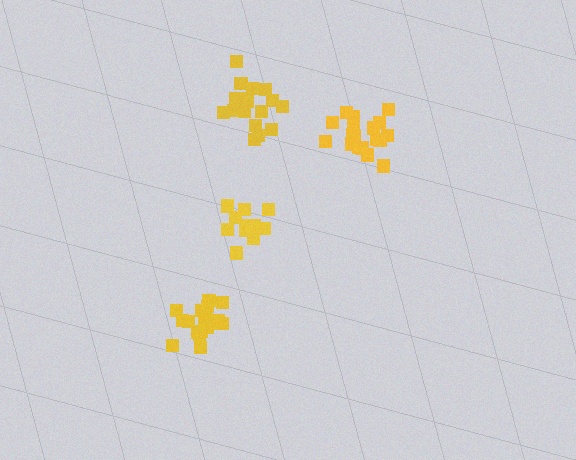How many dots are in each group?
Group 1: 18 dots, Group 2: 18 dots, Group 3: 17 dots, Group 4: 12 dots (65 total).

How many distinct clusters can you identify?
There are 4 distinct clusters.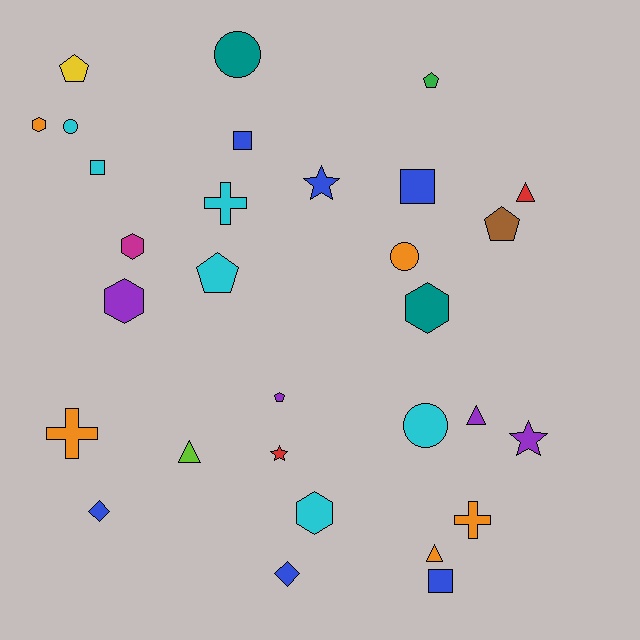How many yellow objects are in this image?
There is 1 yellow object.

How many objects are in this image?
There are 30 objects.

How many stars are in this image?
There are 3 stars.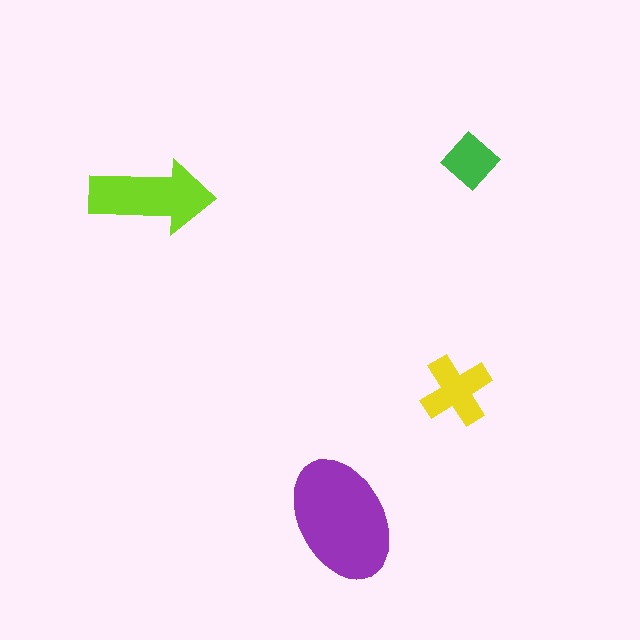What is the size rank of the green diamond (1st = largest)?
4th.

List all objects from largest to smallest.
The purple ellipse, the lime arrow, the yellow cross, the green diamond.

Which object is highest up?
The green diamond is topmost.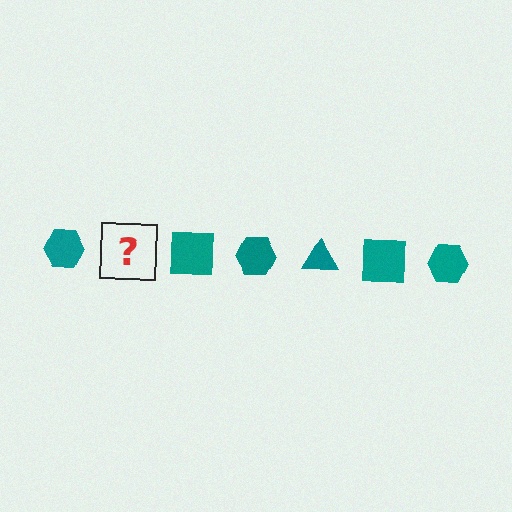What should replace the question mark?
The question mark should be replaced with a teal triangle.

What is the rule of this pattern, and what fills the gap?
The rule is that the pattern cycles through hexagon, triangle, square shapes in teal. The gap should be filled with a teal triangle.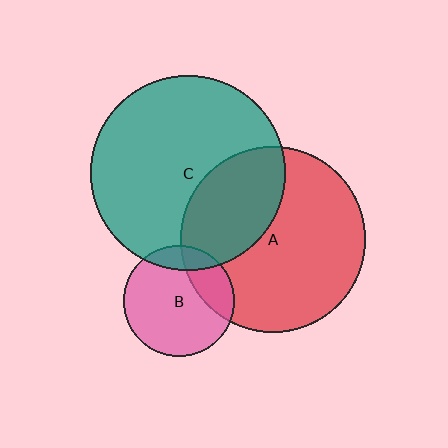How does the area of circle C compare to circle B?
Approximately 3.1 times.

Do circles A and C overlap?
Yes.